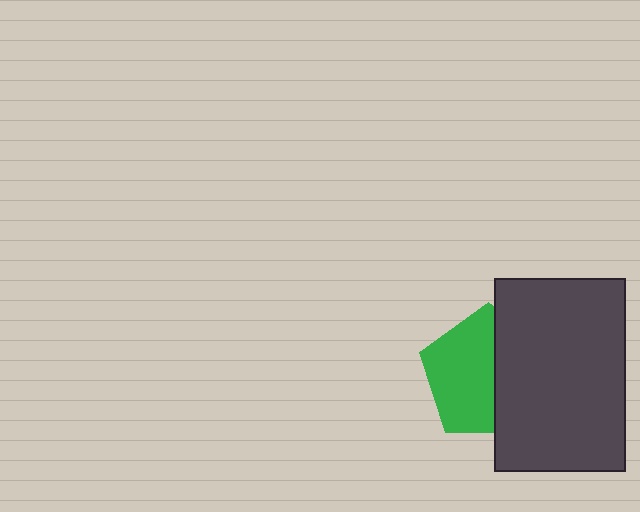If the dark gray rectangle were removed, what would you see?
You would see the complete green pentagon.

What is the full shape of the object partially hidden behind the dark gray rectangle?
The partially hidden object is a green pentagon.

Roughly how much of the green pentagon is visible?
About half of it is visible (roughly 56%).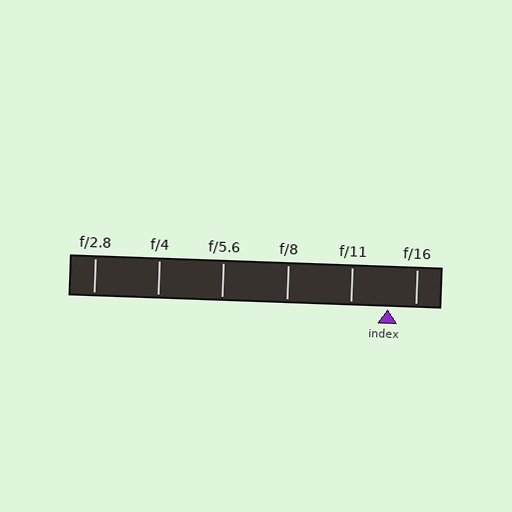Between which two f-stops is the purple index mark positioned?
The index mark is between f/11 and f/16.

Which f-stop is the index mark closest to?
The index mark is closest to f/16.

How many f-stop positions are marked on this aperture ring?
There are 6 f-stop positions marked.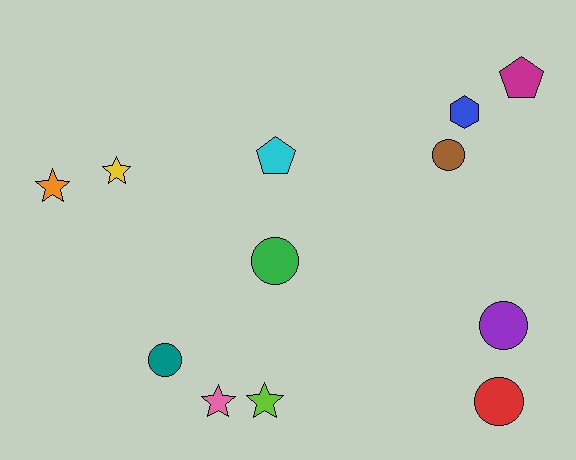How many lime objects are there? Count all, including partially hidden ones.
There is 1 lime object.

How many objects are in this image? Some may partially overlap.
There are 12 objects.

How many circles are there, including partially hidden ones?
There are 5 circles.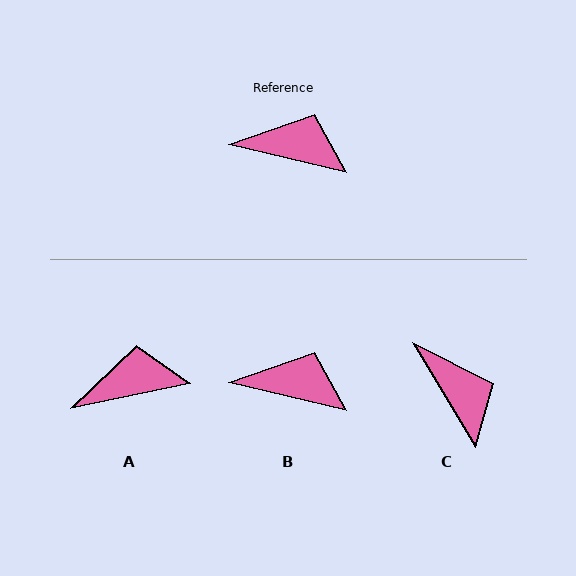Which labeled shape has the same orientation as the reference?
B.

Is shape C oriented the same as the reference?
No, it is off by about 45 degrees.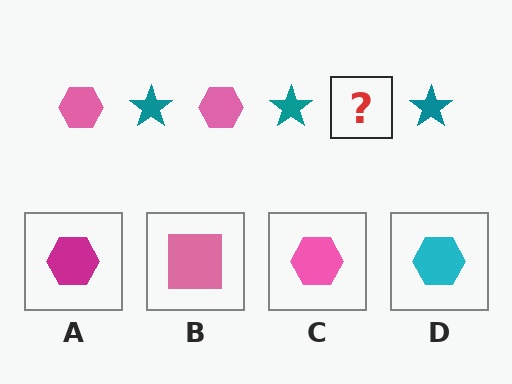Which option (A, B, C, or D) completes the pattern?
C.